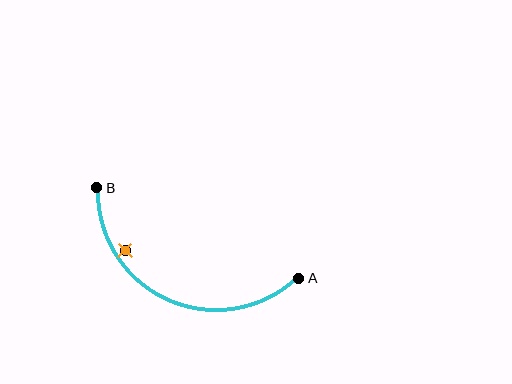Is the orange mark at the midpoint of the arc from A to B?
No — the orange mark does not lie on the arc at all. It sits slightly inside the curve.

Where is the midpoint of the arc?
The arc midpoint is the point on the curve farthest from the straight line joining A and B. It sits below that line.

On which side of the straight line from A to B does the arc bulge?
The arc bulges below the straight line connecting A and B.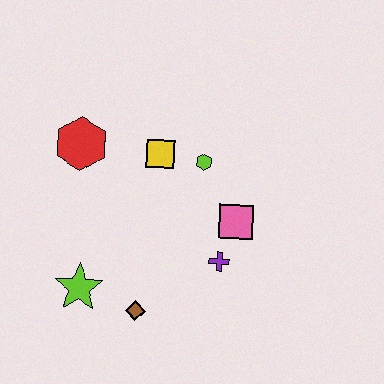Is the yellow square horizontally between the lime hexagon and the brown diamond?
Yes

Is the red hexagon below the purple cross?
No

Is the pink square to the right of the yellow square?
Yes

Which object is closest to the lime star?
The brown diamond is closest to the lime star.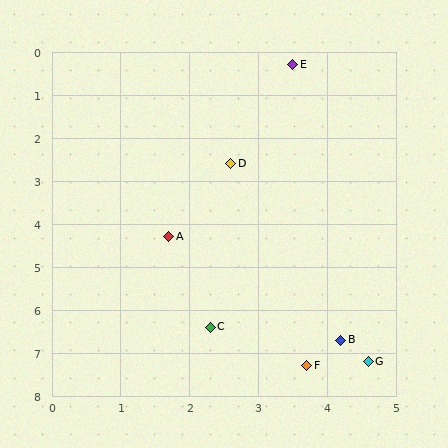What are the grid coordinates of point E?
Point E is at approximately (3.5, 0.3).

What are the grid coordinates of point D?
Point D is at approximately (2.6, 2.6).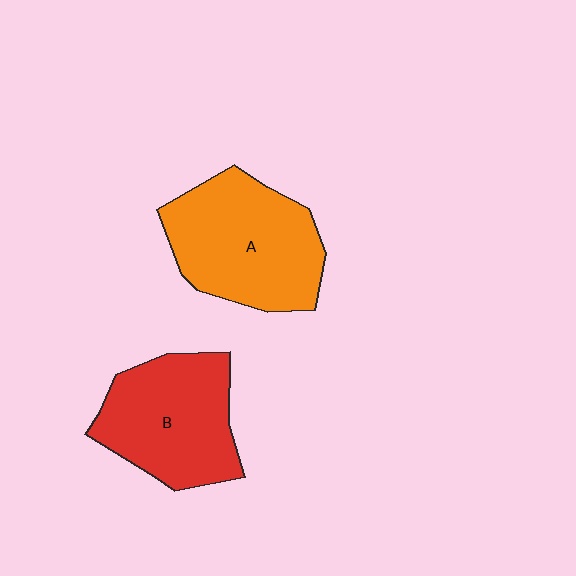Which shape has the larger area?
Shape A (orange).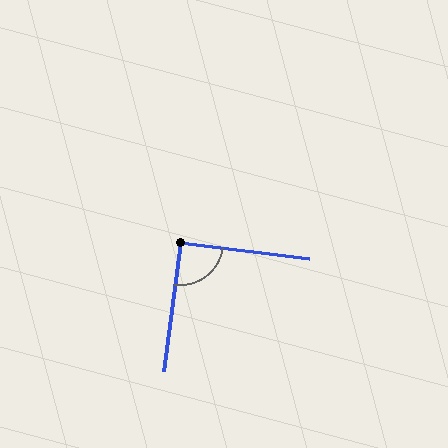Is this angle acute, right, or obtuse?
It is approximately a right angle.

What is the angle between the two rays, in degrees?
Approximately 91 degrees.